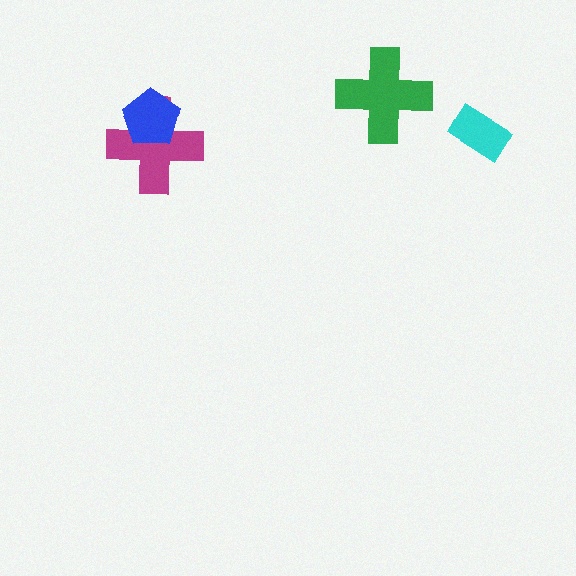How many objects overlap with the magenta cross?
1 object overlaps with the magenta cross.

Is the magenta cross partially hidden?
Yes, it is partially covered by another shape.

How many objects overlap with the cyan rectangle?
0 objects overlap with the cyan rectangle.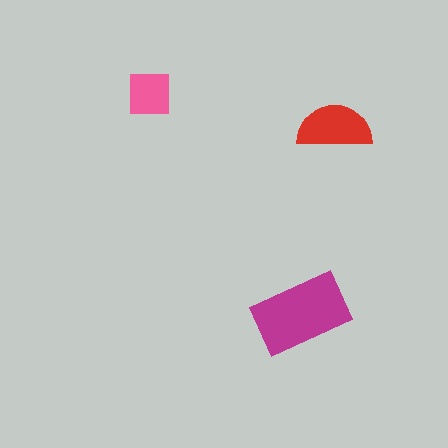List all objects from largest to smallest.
The magenta rectangle, the red semicircle, the pink square.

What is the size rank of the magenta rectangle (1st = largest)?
1st.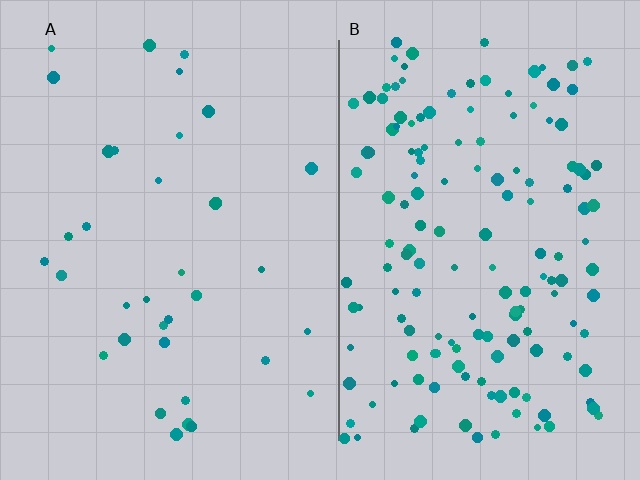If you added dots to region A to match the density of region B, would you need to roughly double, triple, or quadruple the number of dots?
Approximately quadruple.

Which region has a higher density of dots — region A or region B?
B (the right).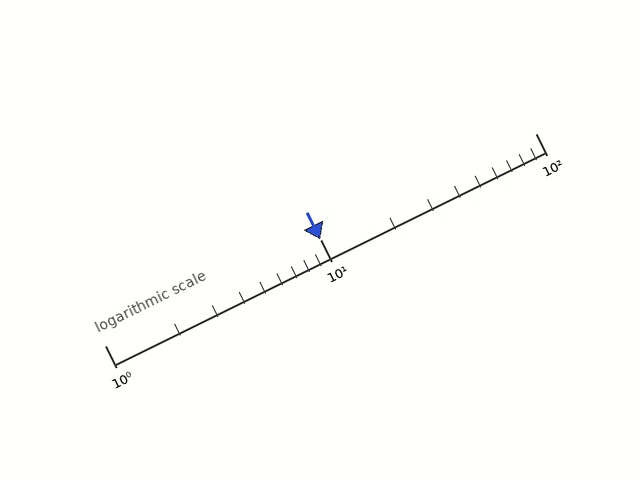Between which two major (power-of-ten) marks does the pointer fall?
The pointer is between 10 and 100.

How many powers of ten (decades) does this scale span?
The scale spans 2 decades, from 1 to 100.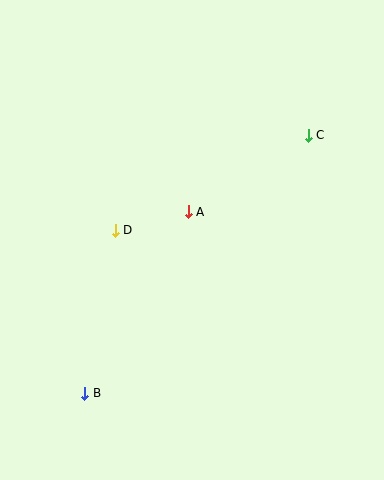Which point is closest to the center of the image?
Point A at (188, 212) is closest to the center.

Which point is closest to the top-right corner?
Point C is closest to the top-right corner.